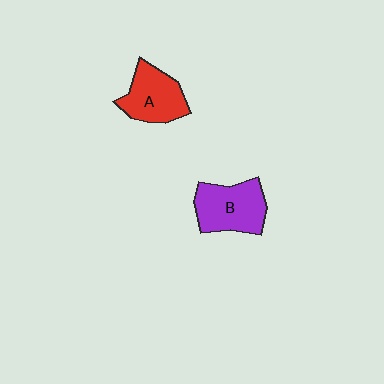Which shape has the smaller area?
Shape A (red).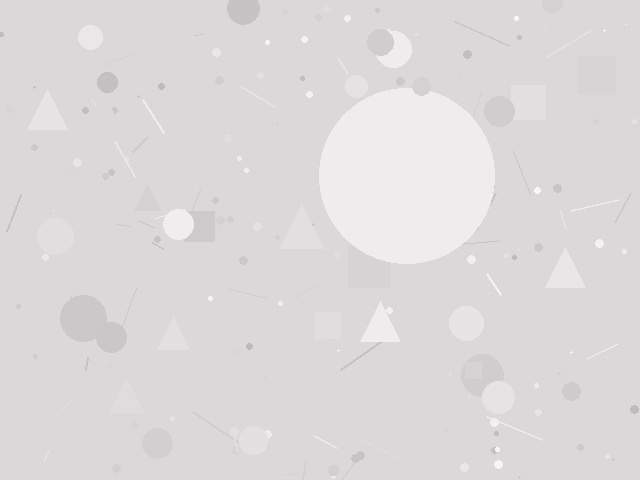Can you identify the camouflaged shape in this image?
The camouflaged shape is a circle.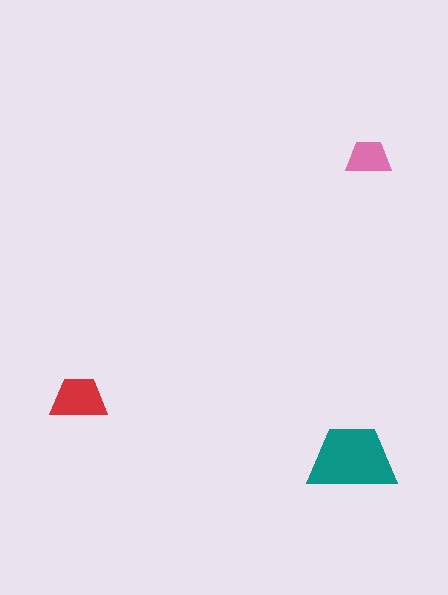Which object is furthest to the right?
The pink trapezoid is rightmost.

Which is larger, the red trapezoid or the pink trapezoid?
The red one.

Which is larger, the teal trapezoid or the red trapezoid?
The teal one.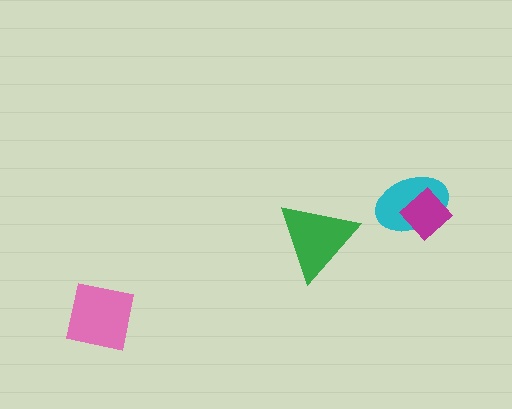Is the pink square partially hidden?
No, no other shape covers it.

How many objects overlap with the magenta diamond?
1 object overlaps with the magenta diamond.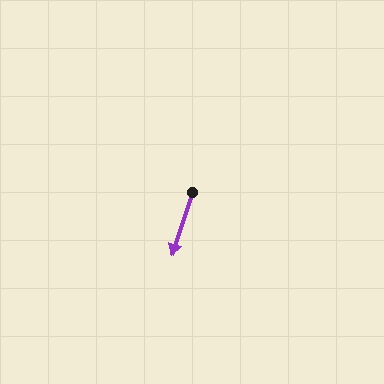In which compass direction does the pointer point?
South.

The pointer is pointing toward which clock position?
Roughly 7 o'clock.